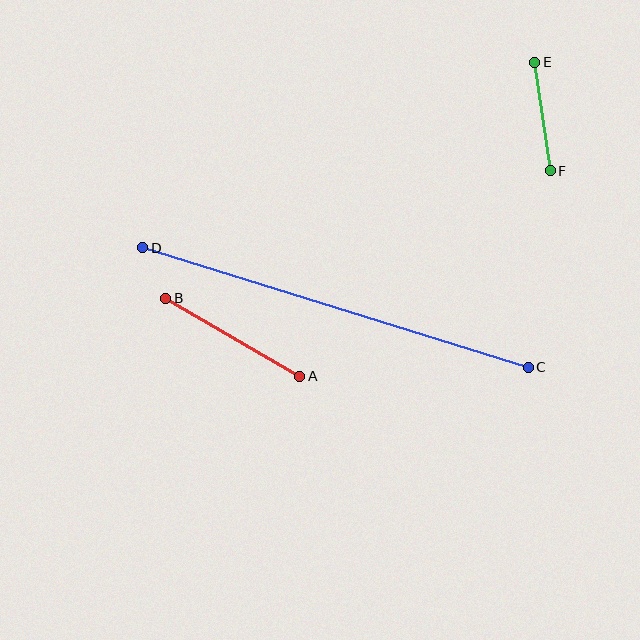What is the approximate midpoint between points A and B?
The midpoint is at approximately (233, 337) pixels.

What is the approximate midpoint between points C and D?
The midpoint is at approximately (336, 308) pixels.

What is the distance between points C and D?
The distance is approximately 404 pixels.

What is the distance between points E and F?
The distance is approximately 109 pixels.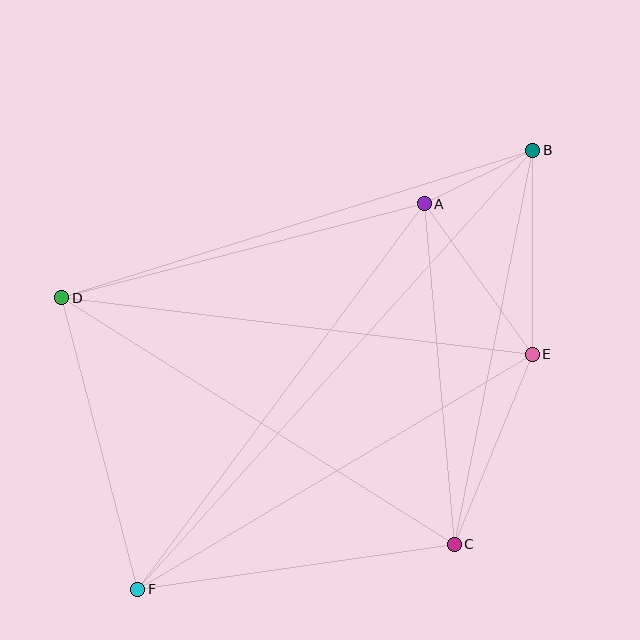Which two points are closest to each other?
Points A and B are closest to each other.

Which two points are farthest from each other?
Points B and F are farthest from each other.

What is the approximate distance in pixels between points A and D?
The distance between A and D is approximately 375 pixels.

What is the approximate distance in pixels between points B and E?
The distance between B and E is approximately 204 pixels.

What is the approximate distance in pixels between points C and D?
The distance between C and D is approximately 464 pixels.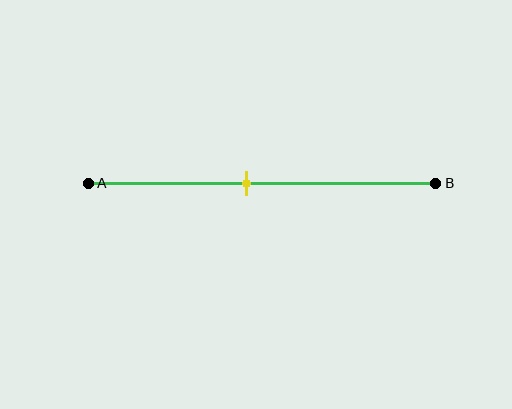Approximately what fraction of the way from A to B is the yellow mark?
The yellow mark is approximately 45% of the way from A to B.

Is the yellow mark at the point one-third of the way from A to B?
No, the mark is at about 45% from A, not at the 33% one-third point.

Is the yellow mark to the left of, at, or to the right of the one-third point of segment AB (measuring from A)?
The yellow mark is to the right of the one-third point of segment AB.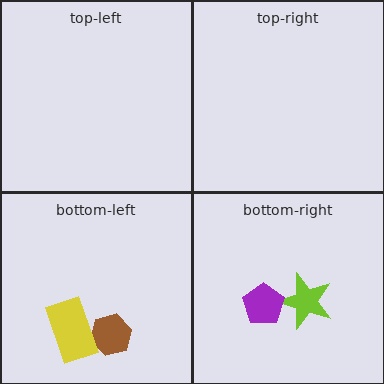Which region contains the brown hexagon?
The bottom-left region.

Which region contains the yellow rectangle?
The bottom-left region.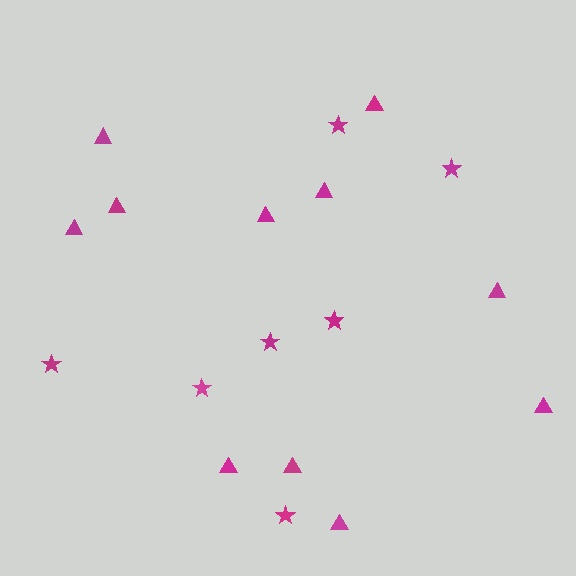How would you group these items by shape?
There are 2 groups: one group of triangles (11) and one group of stars (7).